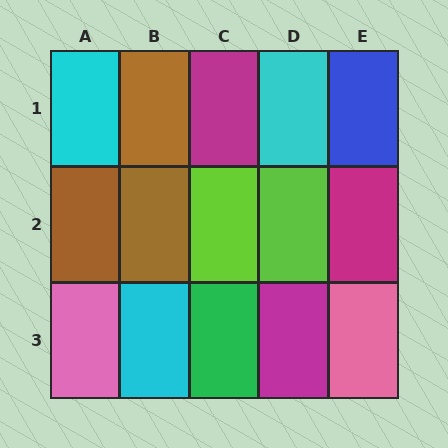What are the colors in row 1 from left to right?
Cyan, brown, magenta, cyan, blue.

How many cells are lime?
2 cells are lime.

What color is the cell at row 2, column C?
Lime.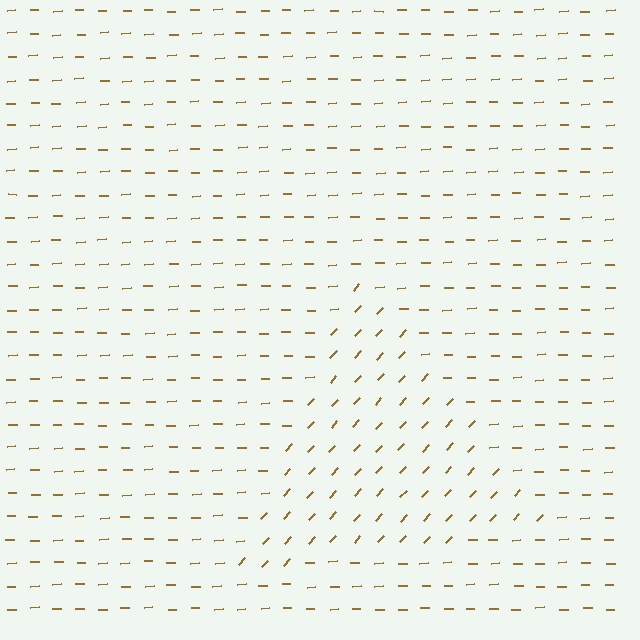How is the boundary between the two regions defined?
The boundary is defined purely by a change in line orientation (approximately 45 degrees difference). All lines are the same color and thickness.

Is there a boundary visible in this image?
Yes, there is a texture boundary formed by a change in line orientation.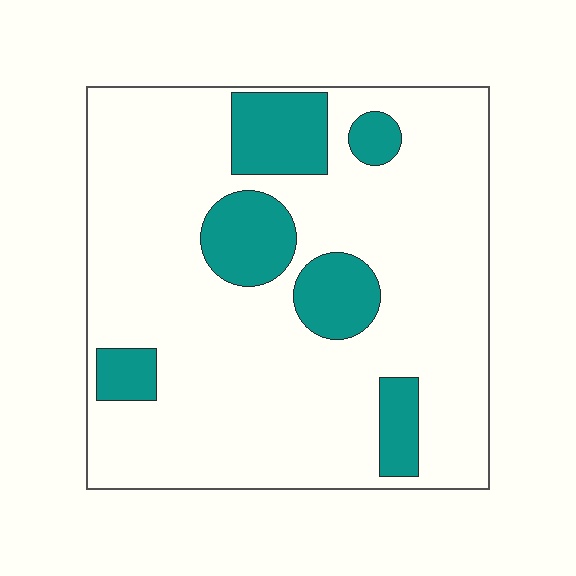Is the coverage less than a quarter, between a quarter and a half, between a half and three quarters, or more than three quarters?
Less than a quarter.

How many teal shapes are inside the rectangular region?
6.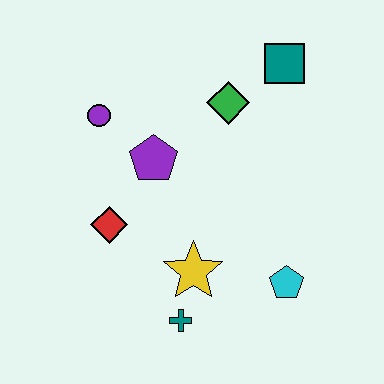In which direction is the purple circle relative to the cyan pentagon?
The purple circle is to the left of the cyan pentagon.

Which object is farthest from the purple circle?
The cyan pentagon is farthest from the purple circle.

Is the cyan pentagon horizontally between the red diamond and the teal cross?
No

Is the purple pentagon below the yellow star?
No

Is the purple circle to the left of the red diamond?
Yes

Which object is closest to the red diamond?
The purple pentagon is closest to the red diamond.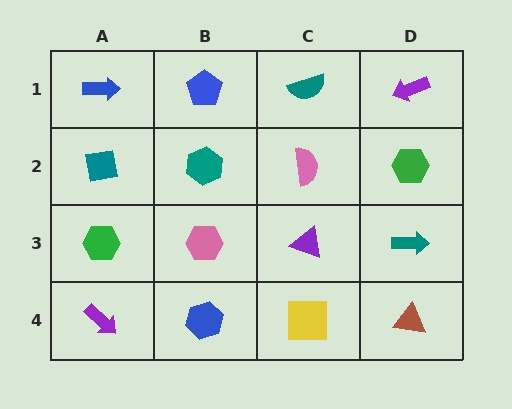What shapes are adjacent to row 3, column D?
A green hexagon (row 2, column D), a brown triangle (row 4, column D), a purple triangle (row 3, column C).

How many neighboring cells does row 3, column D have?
3.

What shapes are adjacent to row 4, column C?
A purple triangle (row 3, column C), a blue hexagon (row 4, column B), a brown triangle (row 4, column D).